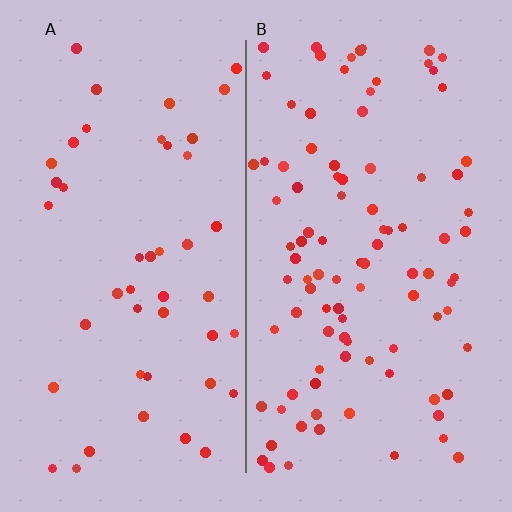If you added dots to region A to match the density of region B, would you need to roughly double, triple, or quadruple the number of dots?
Approximately double.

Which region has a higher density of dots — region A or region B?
B (the right).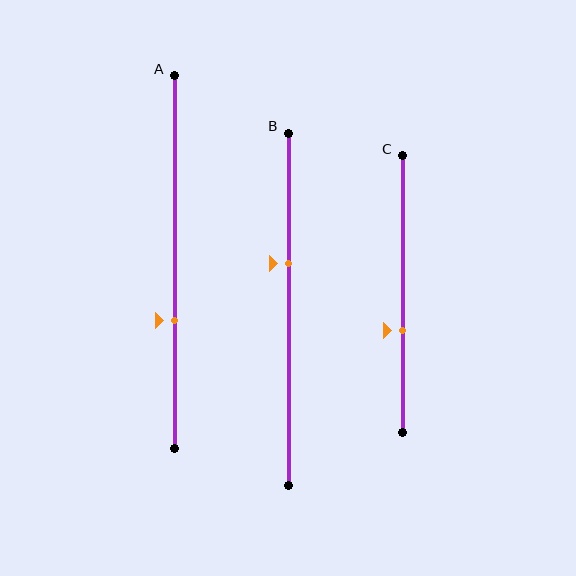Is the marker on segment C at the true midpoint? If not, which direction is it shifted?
No, the marker on segment C is shifted downward by about 13% of the segment length.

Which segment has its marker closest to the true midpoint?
Segment B has its marker closest to the true midpoint.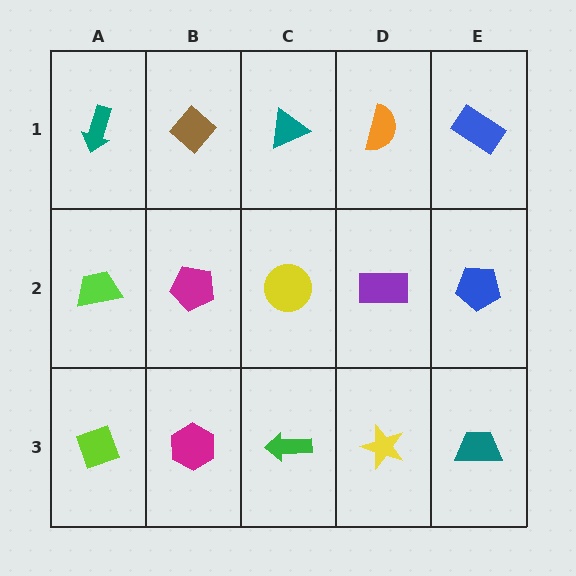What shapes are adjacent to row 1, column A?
A lime trapezoid (row 2, column A), a brown diamond (row 1, column B).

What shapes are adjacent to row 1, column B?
A magenta pentagon (row 2, column B), a teal arrow (row 1, column A), a teal triangle (row 1, column C).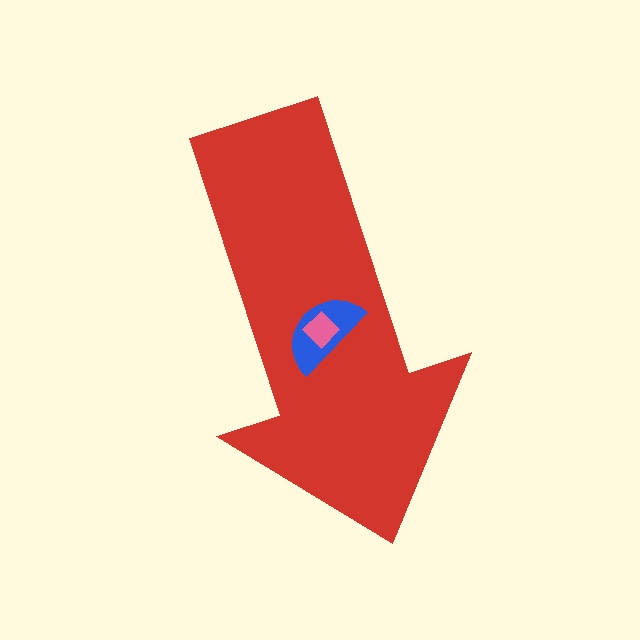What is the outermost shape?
The red arrow.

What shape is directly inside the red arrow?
The blue semicircle.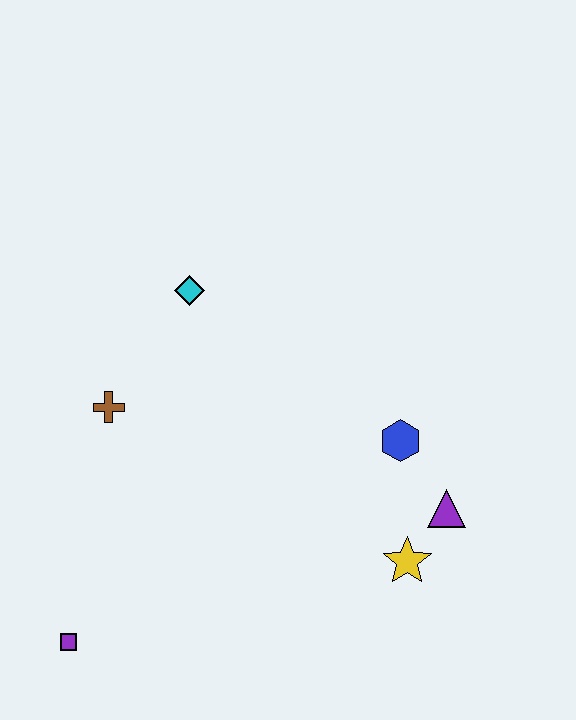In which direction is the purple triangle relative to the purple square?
The purple triangle is to the right of the purple square.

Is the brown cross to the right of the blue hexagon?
No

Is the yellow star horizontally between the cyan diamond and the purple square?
No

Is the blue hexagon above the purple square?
Yes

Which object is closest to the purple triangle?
The yellow star is closest to the purple triangle.